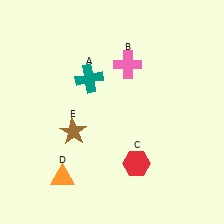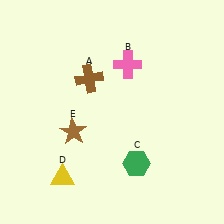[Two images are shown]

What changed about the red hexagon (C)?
In Image 1, C is red. In Image 2, it changed to green.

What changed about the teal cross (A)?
In Image 1, A is teal. In Image 2, it changed to brown.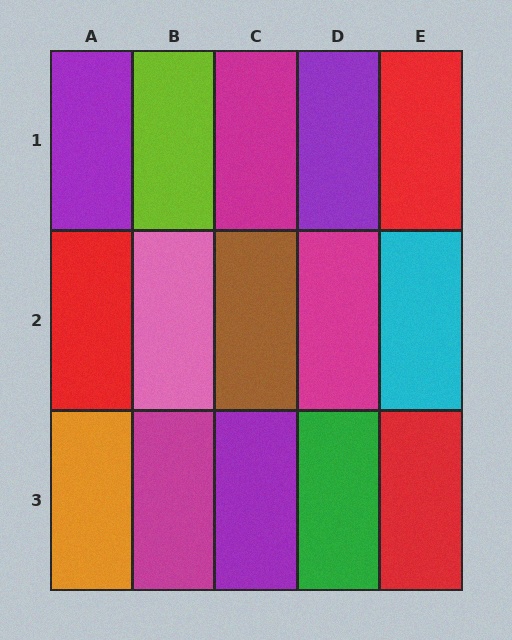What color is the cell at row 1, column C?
Magenta.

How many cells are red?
3 cells are red.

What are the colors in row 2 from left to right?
Red, pink, brown, magenta, cyan.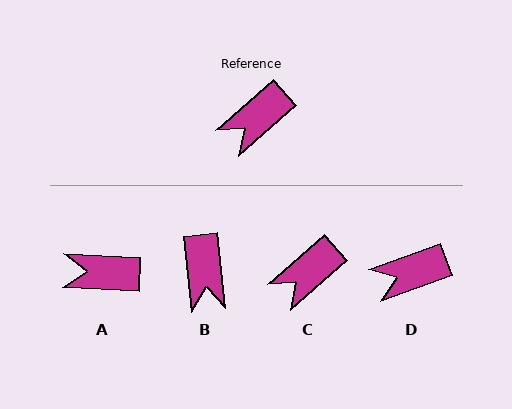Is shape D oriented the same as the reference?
No, it is off by about 21 degrees.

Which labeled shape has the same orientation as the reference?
C.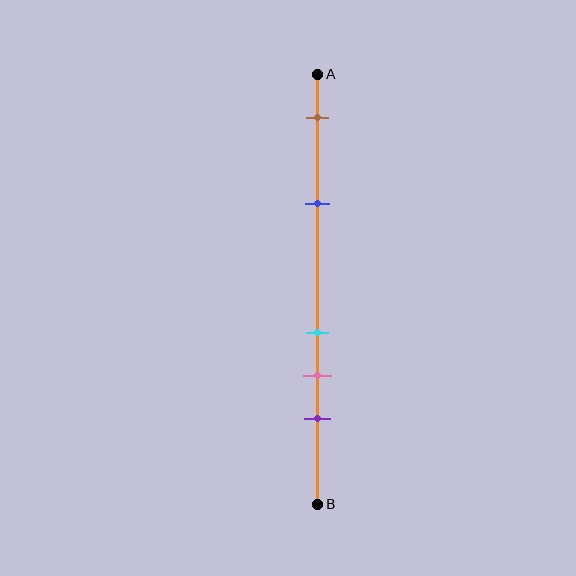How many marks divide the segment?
There are 5 marks dividing the segment.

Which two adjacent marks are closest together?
The cyan and pink marks are the closest adjacent pair.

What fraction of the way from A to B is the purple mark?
The purple mark is approximately 80% (0.8) of the way from A to B.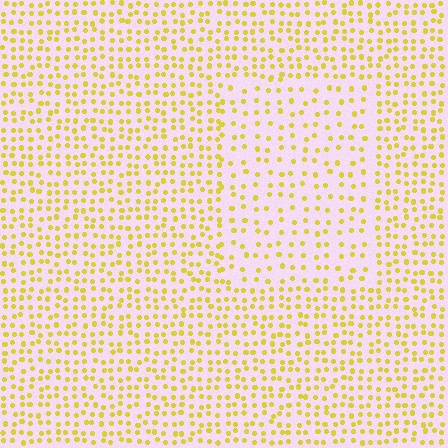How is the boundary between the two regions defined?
The boundary is defined by a change in element density (approximately 1.8x ratio). All elements are the same color, size, and shape.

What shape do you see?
I see a rectangle.